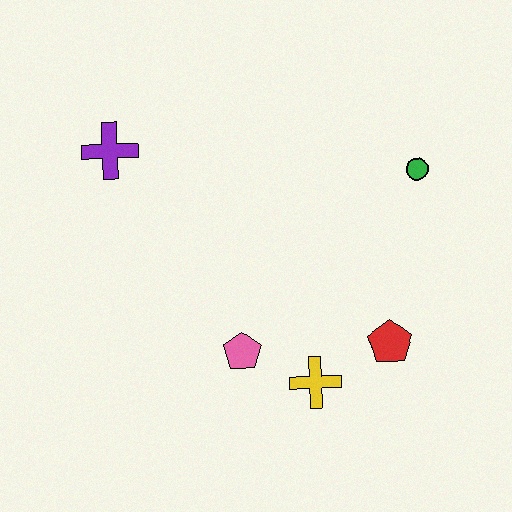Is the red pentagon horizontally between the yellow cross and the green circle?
Yes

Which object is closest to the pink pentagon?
The yellow cross is closest to the pink pentagon.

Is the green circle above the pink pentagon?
Yes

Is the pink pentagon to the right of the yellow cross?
No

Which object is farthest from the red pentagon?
The purple cross is farthest from the red pentagon.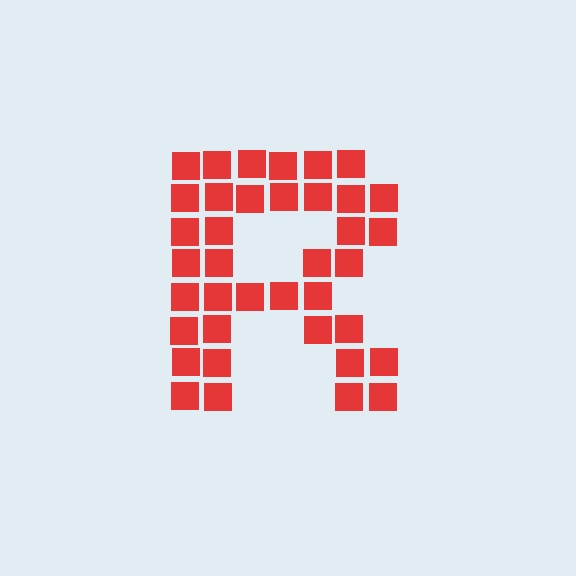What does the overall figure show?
The overall figure shows the letter R.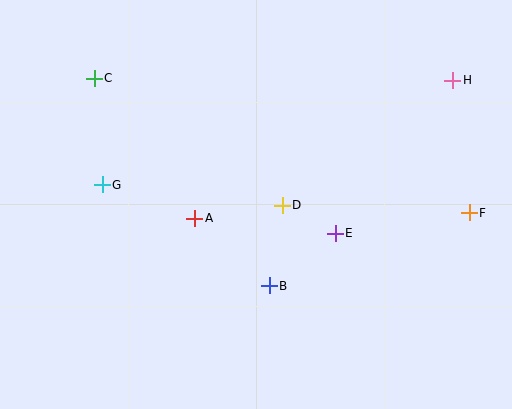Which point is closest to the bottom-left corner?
Point G is closest to the bottom-left corner.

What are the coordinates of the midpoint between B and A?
The midpoint between B and A is at (232, 252).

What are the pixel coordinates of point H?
Point H is at (453, 80).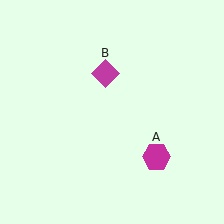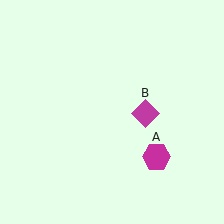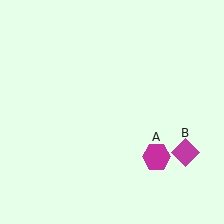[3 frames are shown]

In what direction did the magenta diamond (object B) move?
The magenta diamond (object B) moved down and to the right.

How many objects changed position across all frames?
1 object changed position: magenta diamond (object B).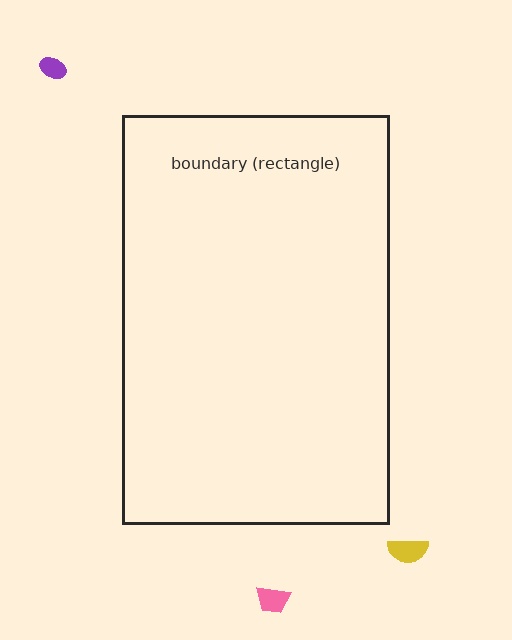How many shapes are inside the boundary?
0 inside, 3 outside.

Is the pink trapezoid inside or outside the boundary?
Outside.